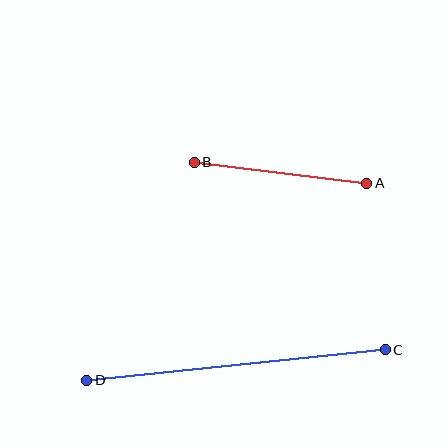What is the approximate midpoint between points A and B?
The midpoint is at approximately (280, 173) pixels.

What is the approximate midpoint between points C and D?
The midpoint is at approximately (236, 365) pixels.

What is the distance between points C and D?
The distance is approximately 300 pixels.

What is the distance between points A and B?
The distance is approximately 174 pixels.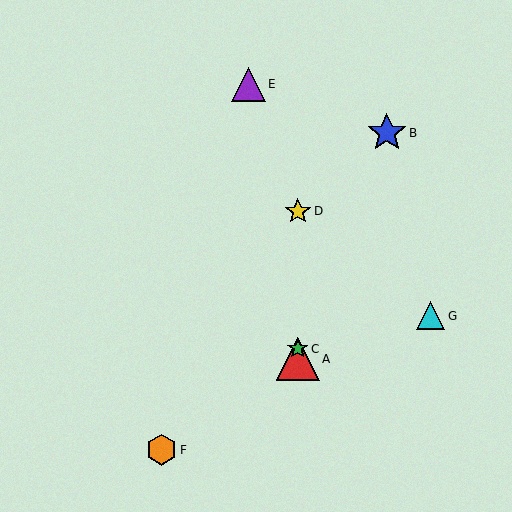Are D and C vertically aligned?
Yes, both are at x≈298.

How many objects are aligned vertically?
3 objects (A, C, D) are aligned vertically.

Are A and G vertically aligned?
No, A is at x≈298 and G is at x≈430.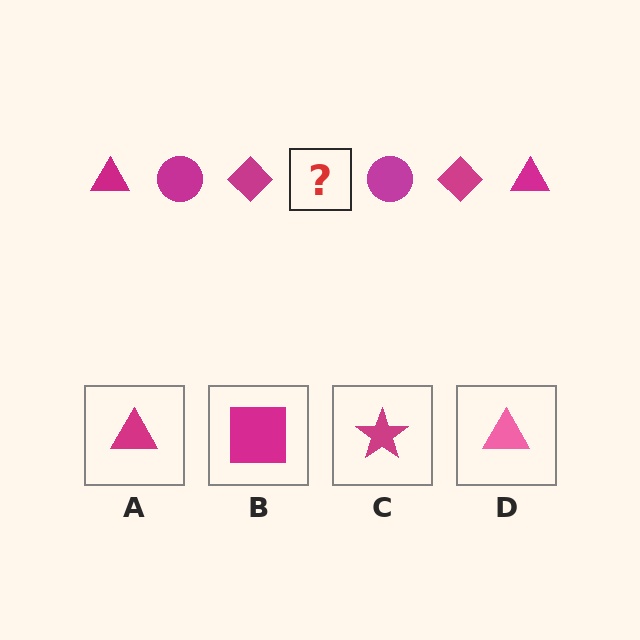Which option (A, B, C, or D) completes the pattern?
A.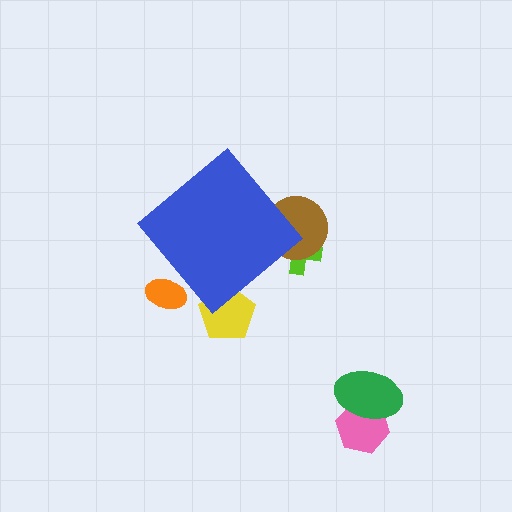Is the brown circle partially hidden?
Yes, the brown circle is partially hidden behind the blue diamond.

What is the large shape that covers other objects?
A blue diamond.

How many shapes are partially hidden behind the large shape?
4 shapes are partially hidden.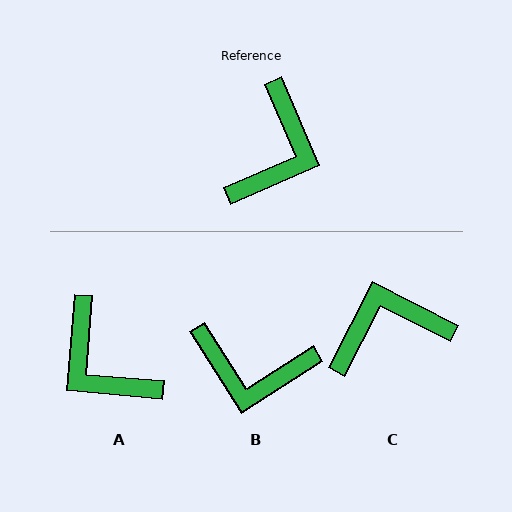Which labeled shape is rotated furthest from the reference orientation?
C, about 129 degrees away.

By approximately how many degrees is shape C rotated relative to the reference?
Approximately 129 degrees counter-clockwise.